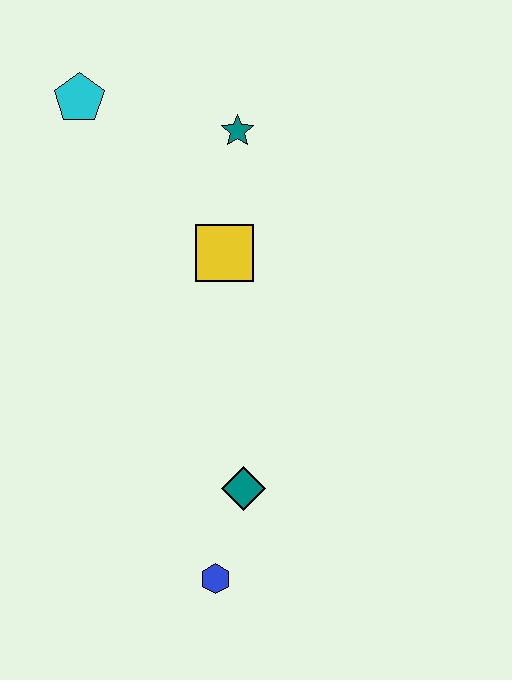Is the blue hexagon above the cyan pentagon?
No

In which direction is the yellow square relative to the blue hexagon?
The yellow square is above the blue hexagon.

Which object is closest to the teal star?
The yellow square is closest to the teal star.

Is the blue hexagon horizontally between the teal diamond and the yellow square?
No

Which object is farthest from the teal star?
The blue hexagon is farthest from the teal star.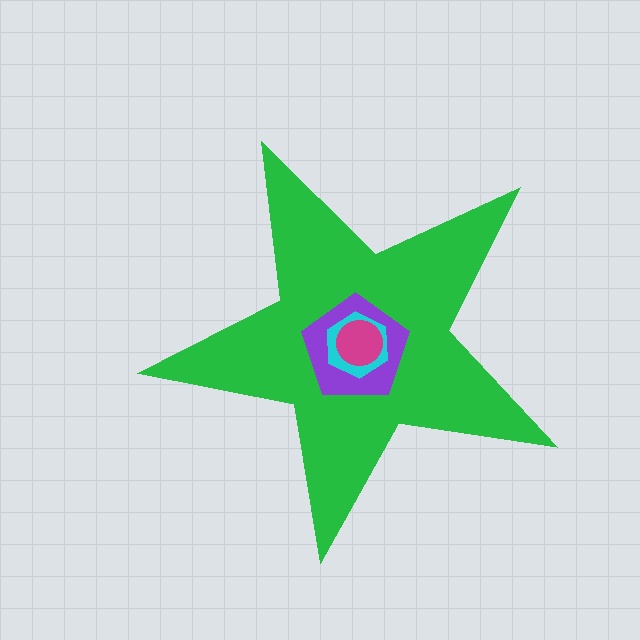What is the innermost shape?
The magenta circle.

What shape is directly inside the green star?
The purple pentagon.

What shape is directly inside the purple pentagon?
The cyan hexagon.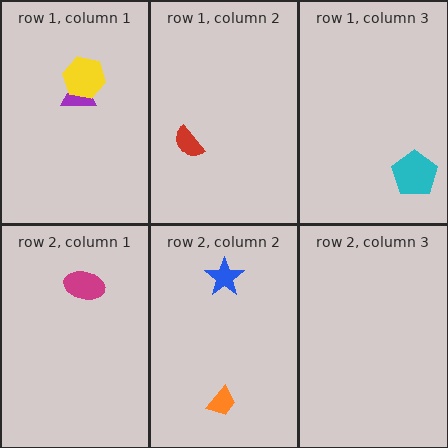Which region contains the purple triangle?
The row 1, column 1 region.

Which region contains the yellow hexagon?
The row 1, column 1 region.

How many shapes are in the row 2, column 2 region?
2.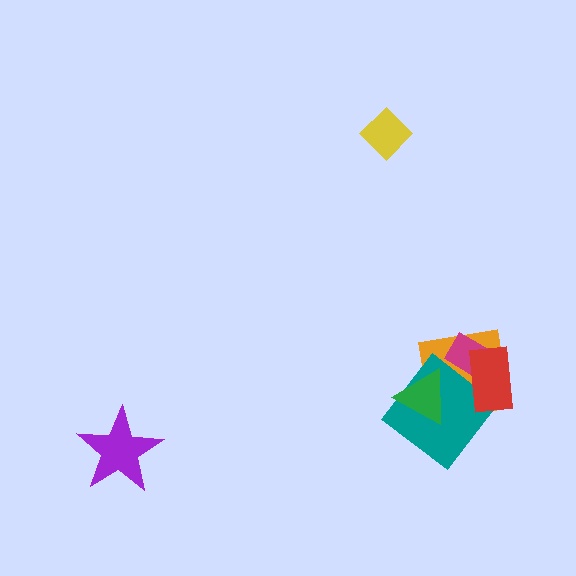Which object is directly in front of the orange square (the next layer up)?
The magenta rectangle is directly in front of the orange square.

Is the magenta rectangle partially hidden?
Yes, it is partially covered by another shape.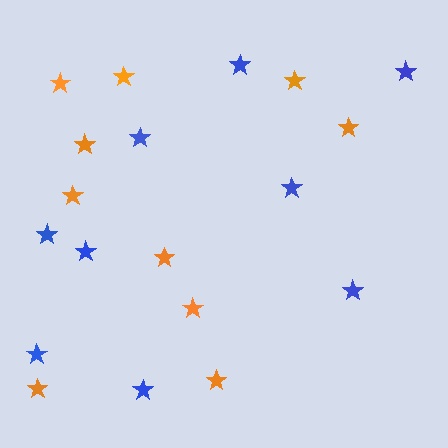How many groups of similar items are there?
There are 2 groups: one group of orange stars (10) and one group of blue stars (9).